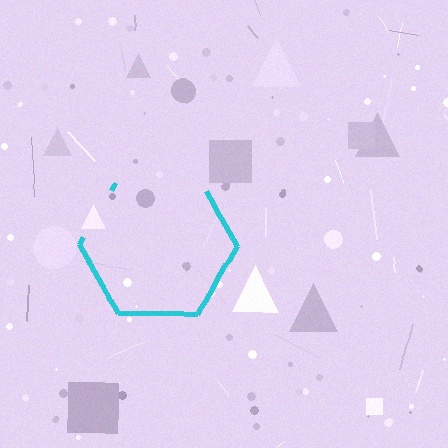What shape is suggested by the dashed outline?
The dashed outline suggests a hexagon.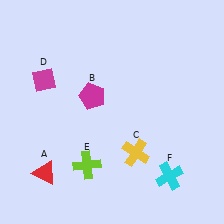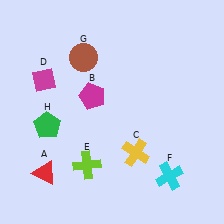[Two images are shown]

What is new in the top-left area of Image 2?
A brown circle (G) was added in the top-left area of Image 2.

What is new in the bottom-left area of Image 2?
A green pentagon (H) was added in the bottom-left area of Image 2.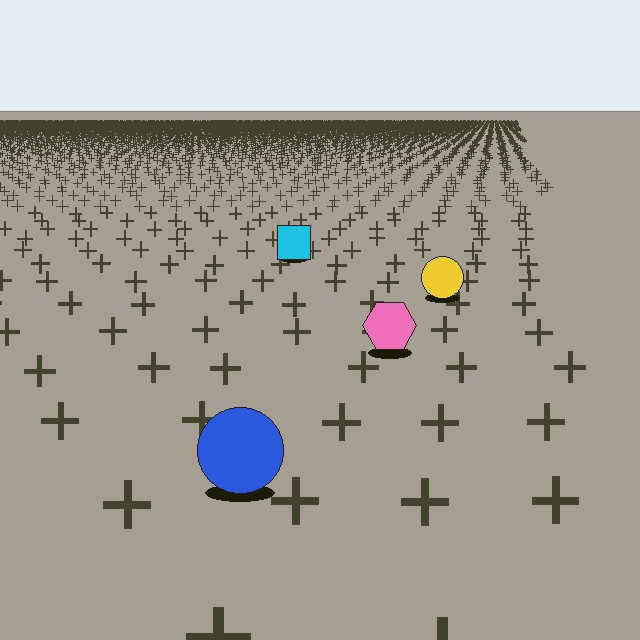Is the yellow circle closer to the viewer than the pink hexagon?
No. The pink hexagon is closer — you can tell from the texture gradient: the ground texture is coarser near it.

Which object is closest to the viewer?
The blue circle is closest. The texture marks near it are larger and more spread out.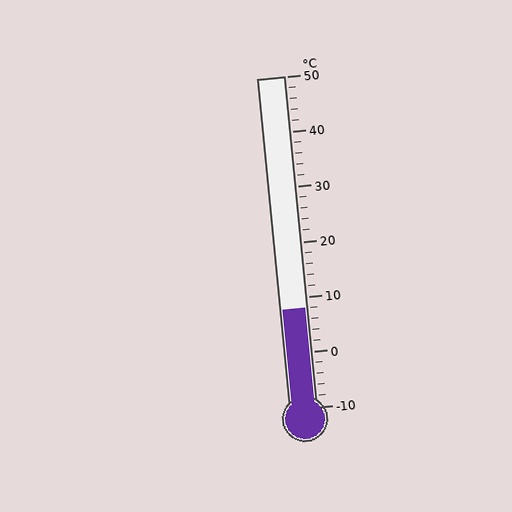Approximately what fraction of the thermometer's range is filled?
The thermometer is filled to approximately 30% of its range.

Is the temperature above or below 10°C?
The temperature is below 10°C.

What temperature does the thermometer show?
The thermometer shows approximately 8°C.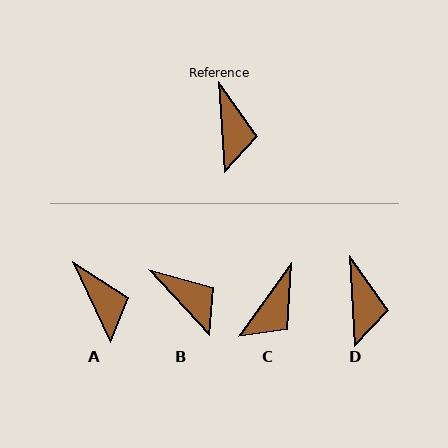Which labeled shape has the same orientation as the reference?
D.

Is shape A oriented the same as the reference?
No, it is off by about 22 degrees.